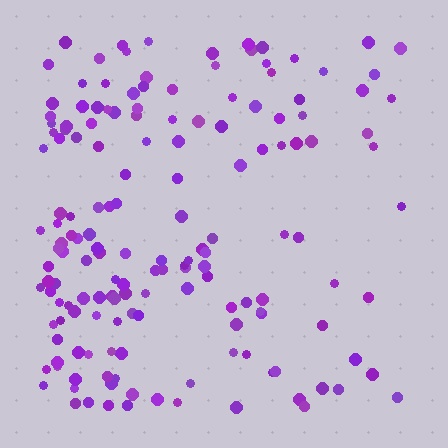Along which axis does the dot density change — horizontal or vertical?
Horizontal.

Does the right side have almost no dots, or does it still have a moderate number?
Still a moderate number, just noticeably fewer than the left.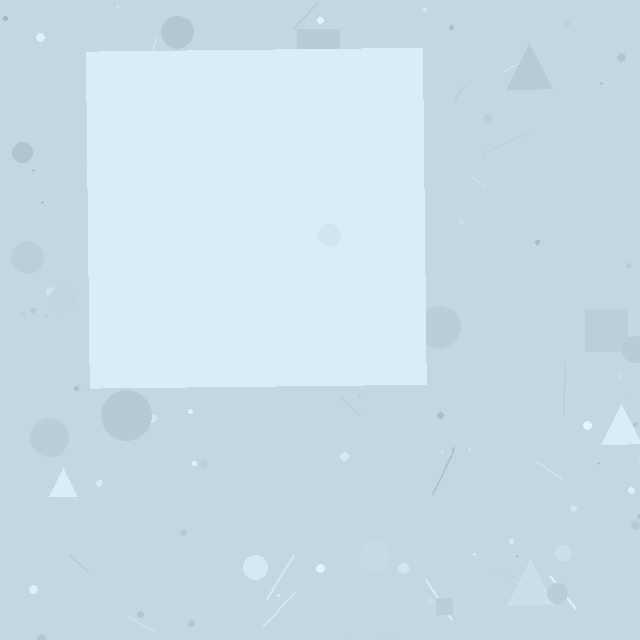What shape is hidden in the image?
A square is hidden in the image.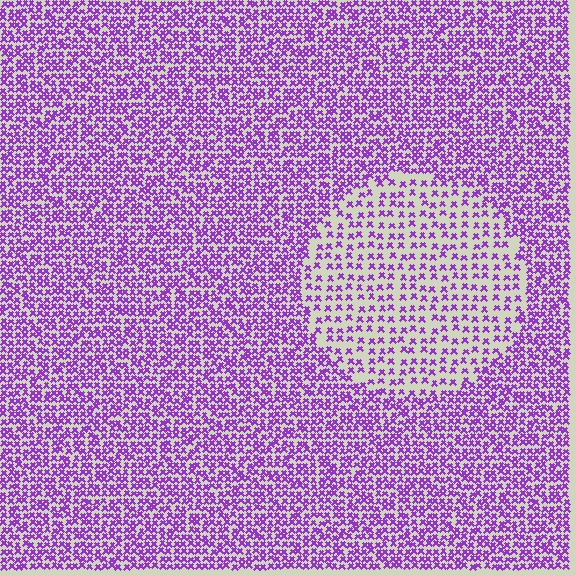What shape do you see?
I see a circle.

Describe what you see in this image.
The image contains small purple elements arranged at two different densities. A circle-shaped region is visible where the elements are less densely packed than the surrounding area.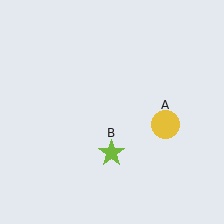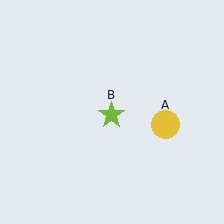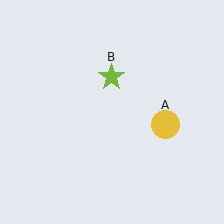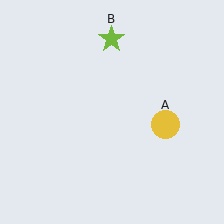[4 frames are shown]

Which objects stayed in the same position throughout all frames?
Yellow circle (object A) remained stationary.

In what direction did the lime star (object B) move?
The lime star (object B) moved up.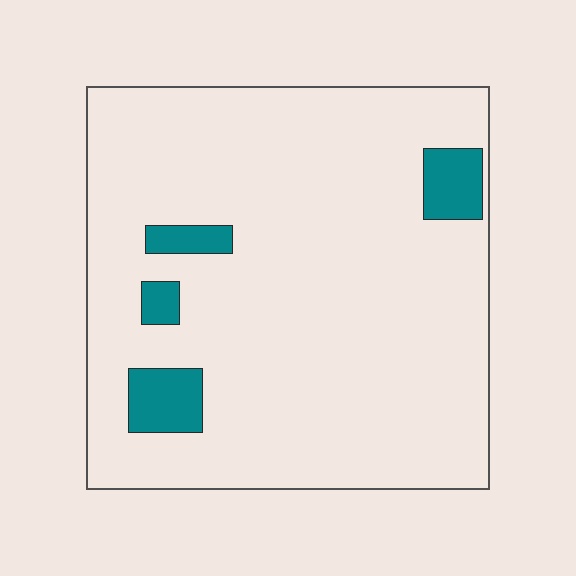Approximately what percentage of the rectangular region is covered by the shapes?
Approximately 10%.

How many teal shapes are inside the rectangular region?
4.